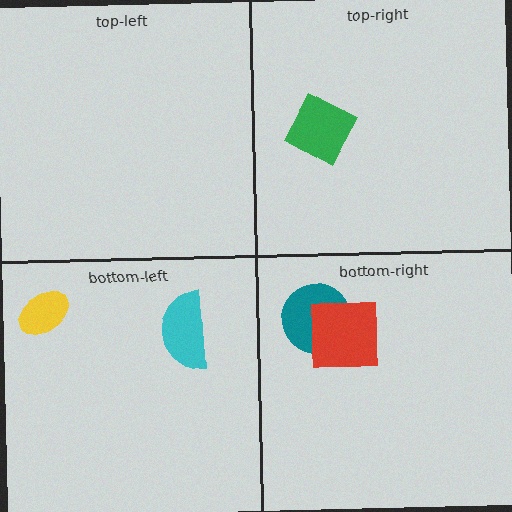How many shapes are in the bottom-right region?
2.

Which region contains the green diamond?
The top-right region.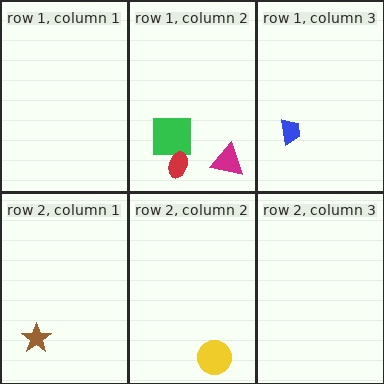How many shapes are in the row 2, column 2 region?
1.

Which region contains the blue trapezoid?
The row 1, column 3 region.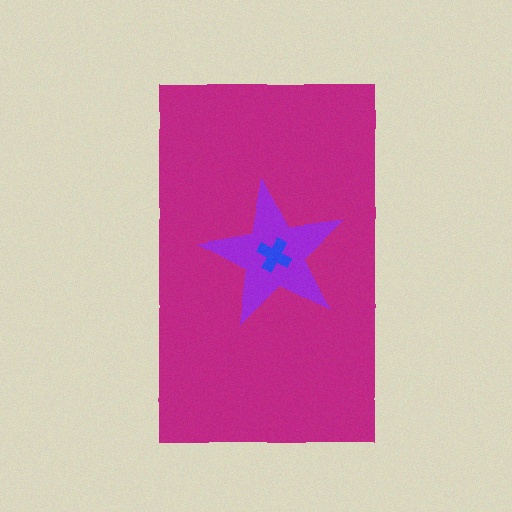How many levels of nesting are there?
3.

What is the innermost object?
The blue cross.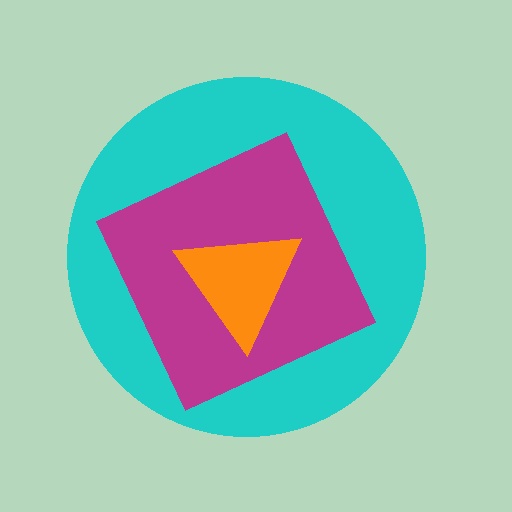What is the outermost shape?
The cyan circle.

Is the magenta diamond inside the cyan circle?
Yes.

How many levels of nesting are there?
3.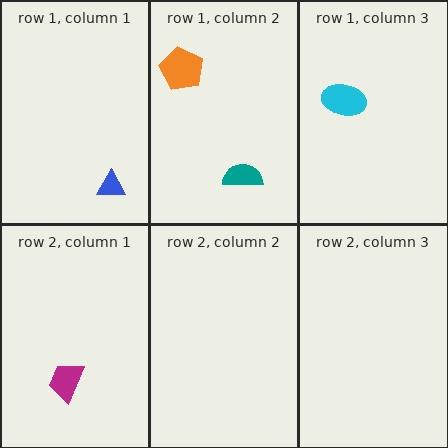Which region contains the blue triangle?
The row 1, column 1 region.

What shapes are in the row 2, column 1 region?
The magenta trapezoid.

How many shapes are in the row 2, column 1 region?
1.